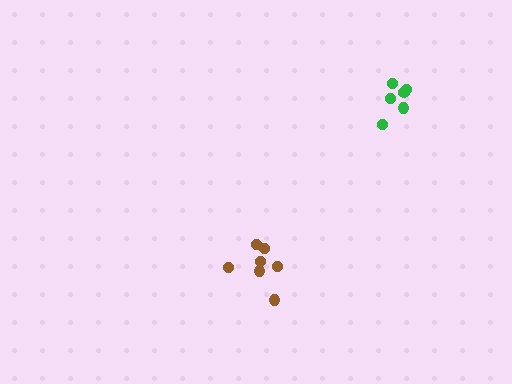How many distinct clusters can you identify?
There are 2 distinct clusters.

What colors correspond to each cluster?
The clusters are colored: brown, green.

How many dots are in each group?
Group 1: 7 dots, Group 2: 6 dots (13 total).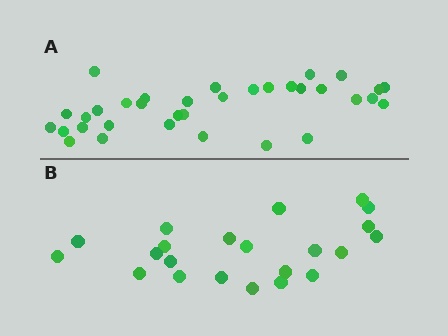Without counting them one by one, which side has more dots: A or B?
Region A (the top region) has more dots.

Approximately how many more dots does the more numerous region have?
Region A has roughly 12 or so more dots than region B.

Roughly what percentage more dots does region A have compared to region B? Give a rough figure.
About 55% more.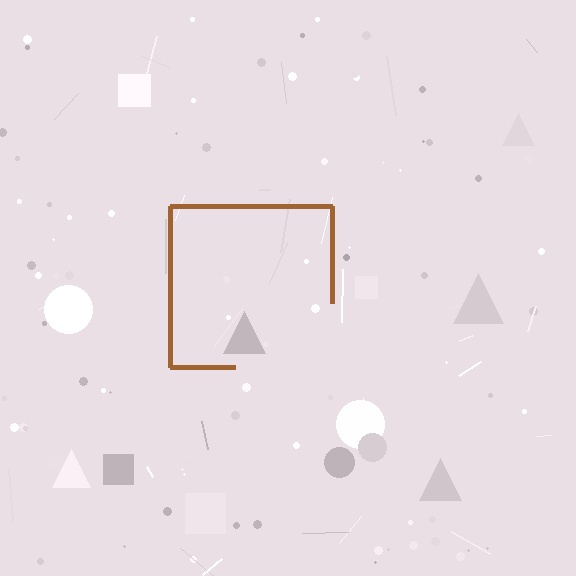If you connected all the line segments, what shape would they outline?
They would outline a square.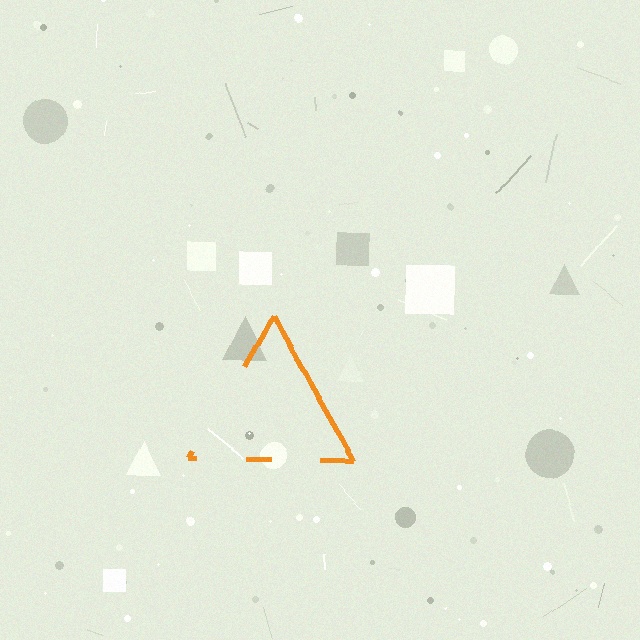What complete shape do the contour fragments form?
The contour fragments form a triangle.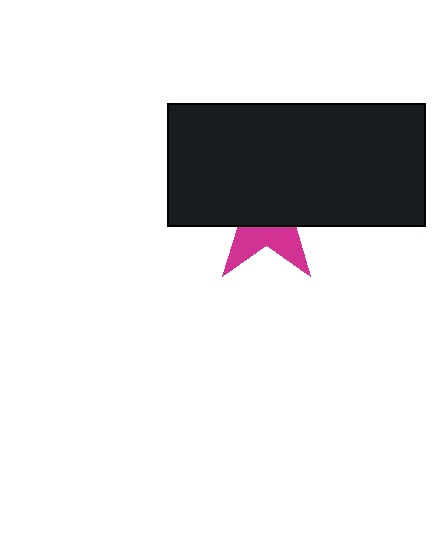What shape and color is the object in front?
The object in front is a black rectangle.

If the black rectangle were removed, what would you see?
You would see the complete magenta star.